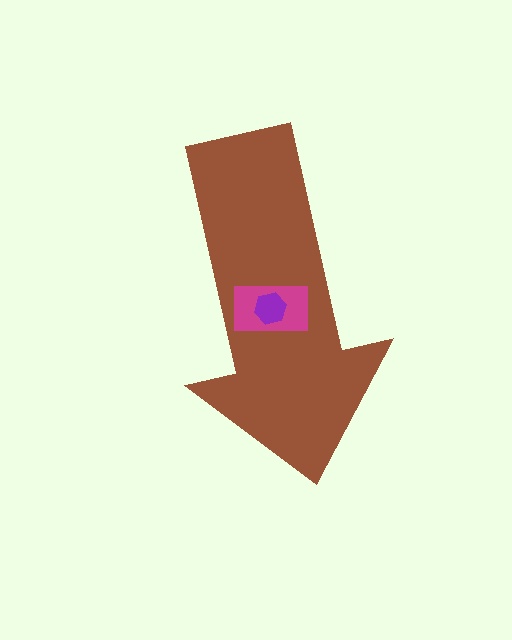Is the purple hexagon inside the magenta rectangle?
Yes.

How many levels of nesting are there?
3.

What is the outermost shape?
The brown arrow.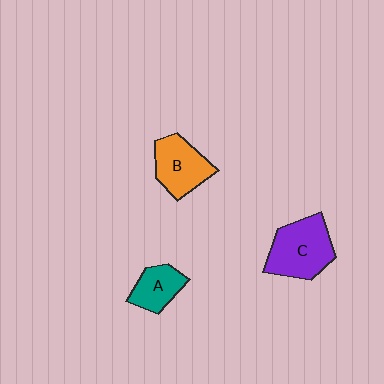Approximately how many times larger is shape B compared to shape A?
Approximately 1.4 times.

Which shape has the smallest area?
Shape A (teal).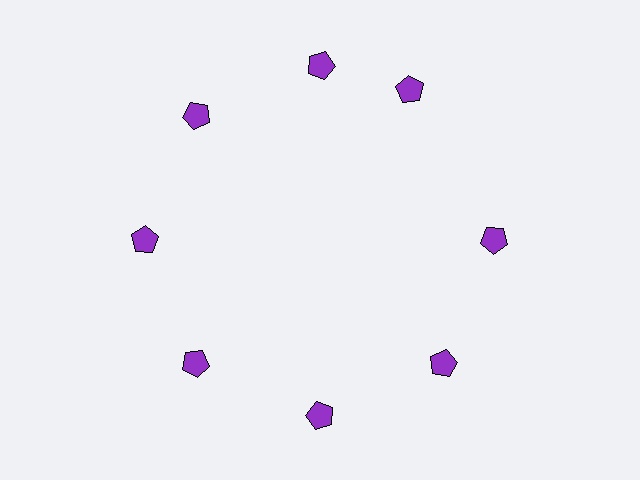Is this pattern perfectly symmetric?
No. The 8 purple pentagons are arranged in a ring, but one element near the 2 o'clock position is rotated out of alignment along the ring, breaking the 8-fold rotational symmetry.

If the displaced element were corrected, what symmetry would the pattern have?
It would have 8-fold rotational symmetry — the pattern would map onto itself every 45 degrees.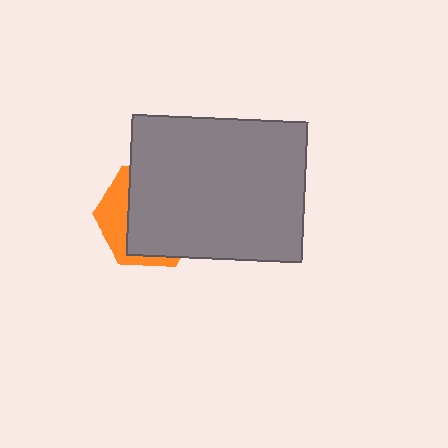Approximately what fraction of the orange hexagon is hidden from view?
Roughly 69% of the orange hexagon is hidden behind the gray rectangle.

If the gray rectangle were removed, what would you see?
You would see the complete orange hexagon.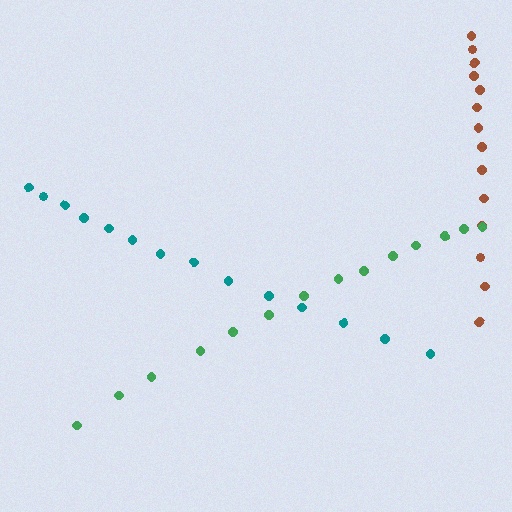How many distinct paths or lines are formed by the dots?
There are 3 distinct paths.